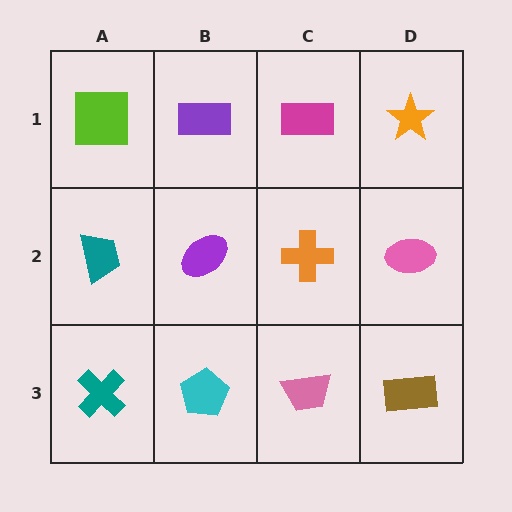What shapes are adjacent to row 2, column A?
A lime square (row 1, column A), a teal cross (row 3, column A), a purple ellipse (row 2, column B).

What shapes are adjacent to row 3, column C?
An orange cross (row 2, column C), a cyan pentagon (row 3, column B), a brown rectangle (row 3, column D).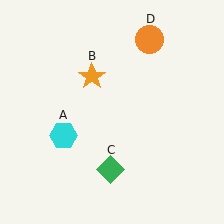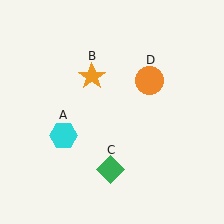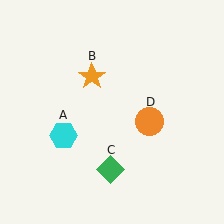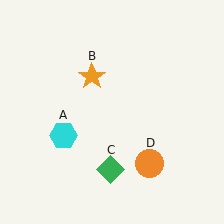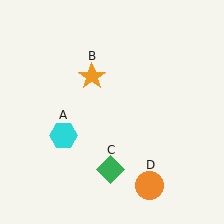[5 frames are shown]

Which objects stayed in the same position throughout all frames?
Cyan hexagon (object A) and orange star (object B) and green diamond (object C) remained stationary.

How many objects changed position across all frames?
1 object changed position: orange circle (object D).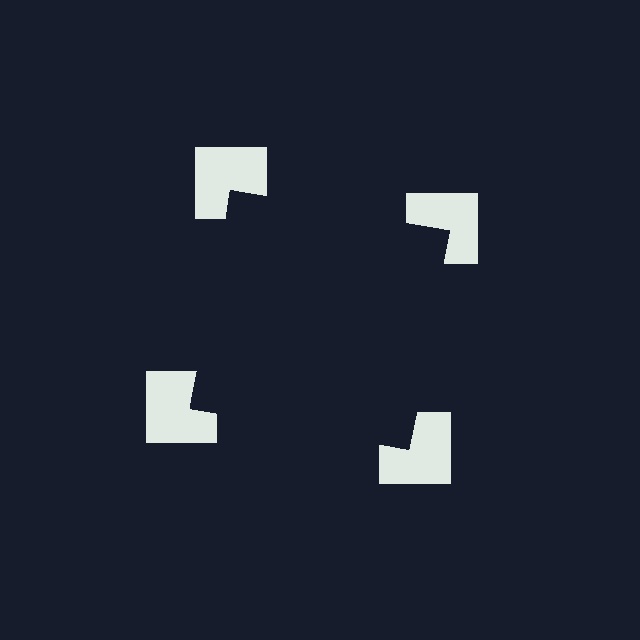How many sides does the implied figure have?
4 sides.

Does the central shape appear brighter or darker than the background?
It typically appears slightly darker than the background, even though no actual brightness change is drawn.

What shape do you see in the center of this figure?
An illusory square — its edges are inferred from the aligned wedge cuts in the notched squares, not physically drawn.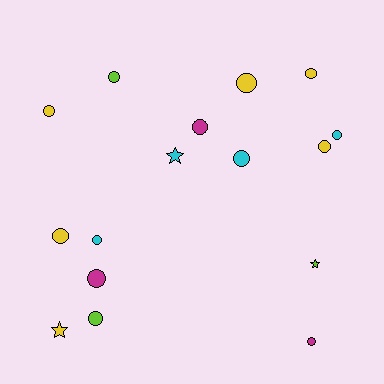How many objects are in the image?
There are 16 objects.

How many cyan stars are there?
There is 1 cyan star.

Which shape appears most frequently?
Circle, with 13 objects.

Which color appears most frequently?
Yellow, with 6 objects.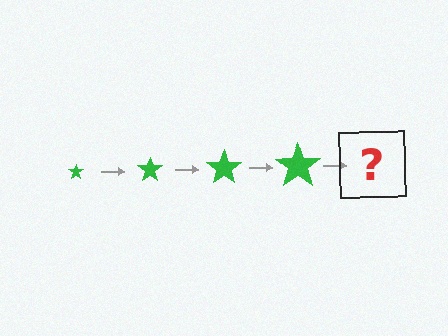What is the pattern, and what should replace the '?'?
The pattern is that the star gets progressively larger each step. The '?' should be a green star, larger than the previous one.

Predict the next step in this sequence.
The next step is a green star, larger than the previous one.